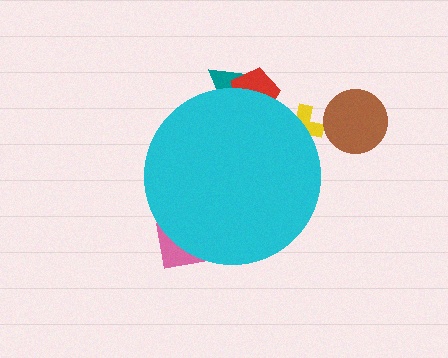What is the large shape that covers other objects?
A cyan circle.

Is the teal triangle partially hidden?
Yes, the teal triangle is partially hidden behind the cyan circle.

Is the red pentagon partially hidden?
Yes, the red pentagon is partially hidden behind the cyan circle.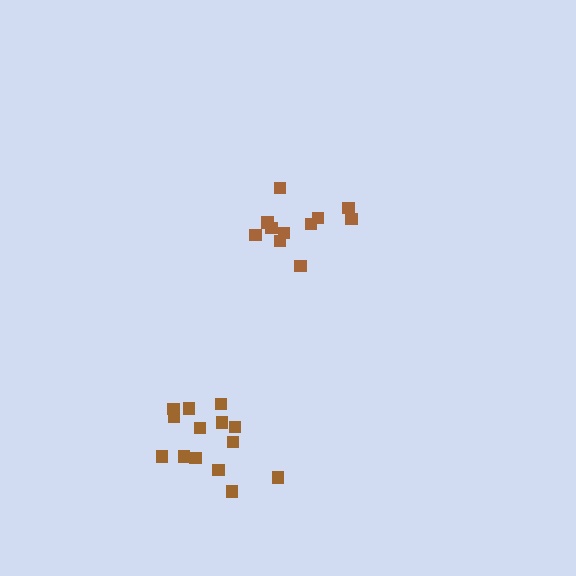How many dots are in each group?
Group 1: 14 dots, Group 2: 11 dots (25 total).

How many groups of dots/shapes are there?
There are 2 groups.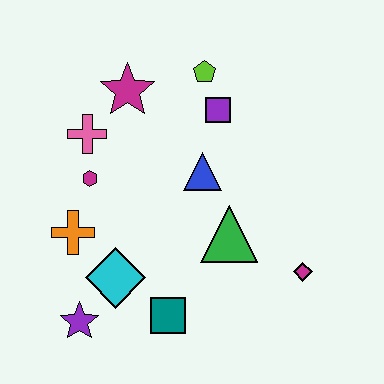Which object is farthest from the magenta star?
The magenta diamond is farthest from the magenta star.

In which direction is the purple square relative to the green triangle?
The purple square is above the green triangle.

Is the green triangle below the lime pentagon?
Yes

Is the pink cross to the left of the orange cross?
No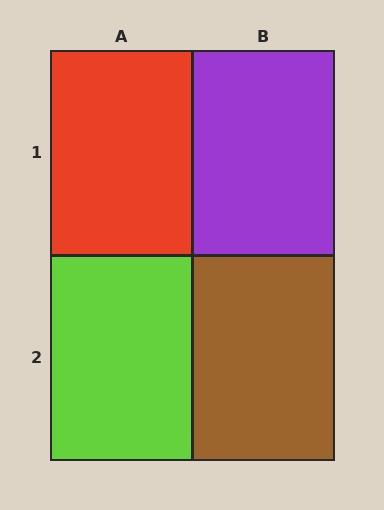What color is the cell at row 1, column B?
Purple.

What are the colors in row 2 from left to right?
Lime, brown.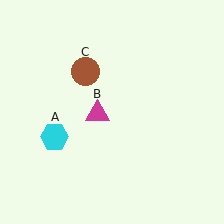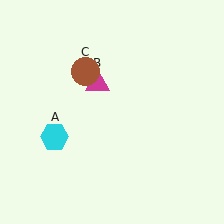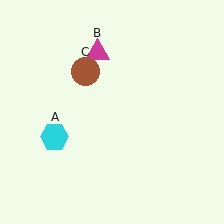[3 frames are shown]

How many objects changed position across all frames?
1 object changed position: magenta triangle (object B).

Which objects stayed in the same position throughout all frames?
Cyan hexagon (object A) and brown circle (object C) remained stationary.